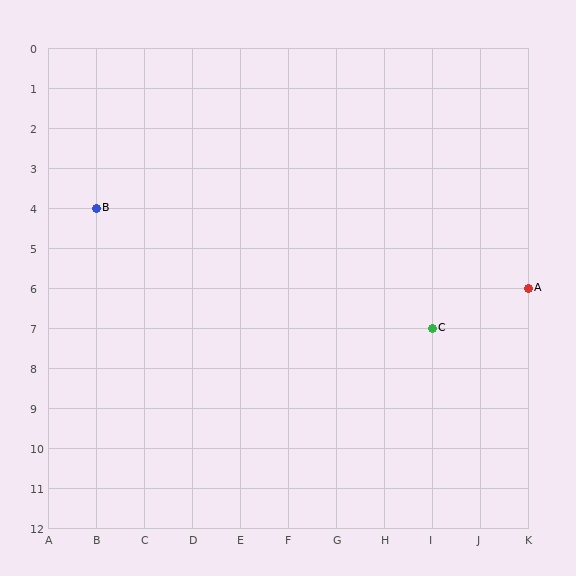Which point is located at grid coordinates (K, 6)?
Point A is at (K, 6).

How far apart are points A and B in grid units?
Points A and B are 9 columns and 2 rows apart (about 9.2 grid units diagonally).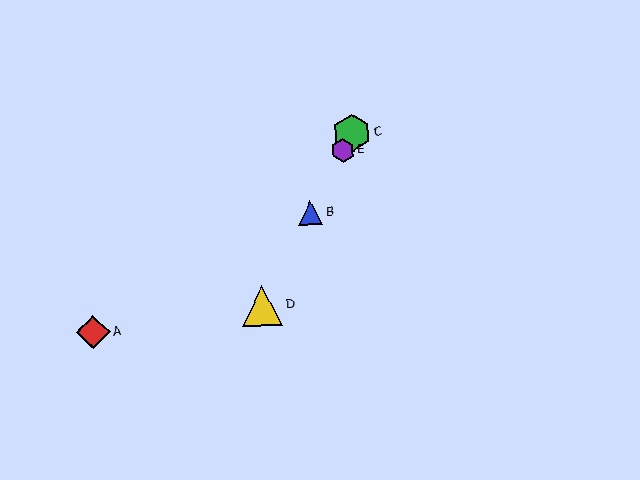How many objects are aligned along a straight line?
4 objects (B, C, D, E) are aligned along a straight line.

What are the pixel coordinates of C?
Object C is at (352, 133).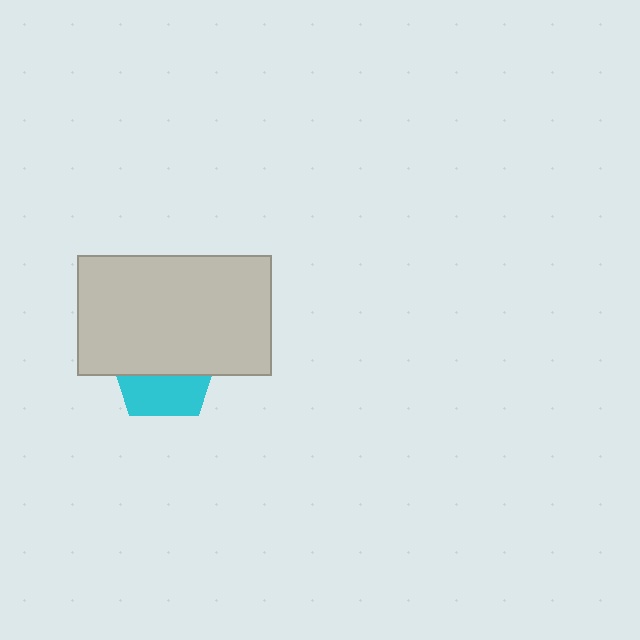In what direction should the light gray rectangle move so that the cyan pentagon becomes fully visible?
The light gray rectangle should move up. That is the shortest direction to clear the overlap and leave the cyan pentagon fully visible.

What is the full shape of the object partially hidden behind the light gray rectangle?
The partially hidden object is a cyan pentagon.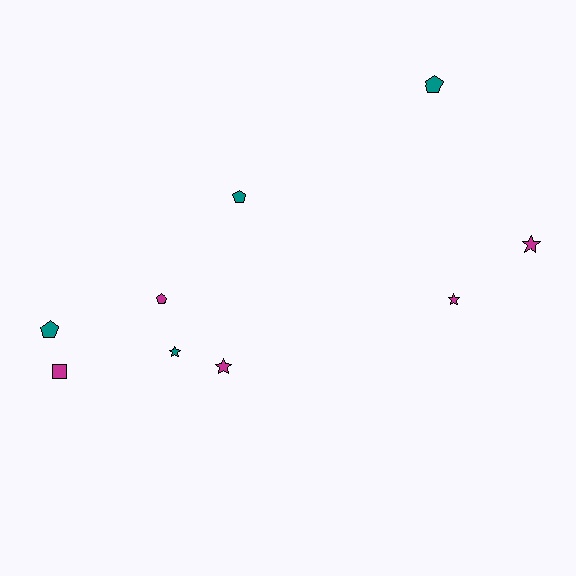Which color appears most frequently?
Magenta, with 5 objects.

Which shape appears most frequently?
Pentagon, with 4 objects.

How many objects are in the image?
There are 9 objects.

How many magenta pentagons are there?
There is 1 magenta pentagon.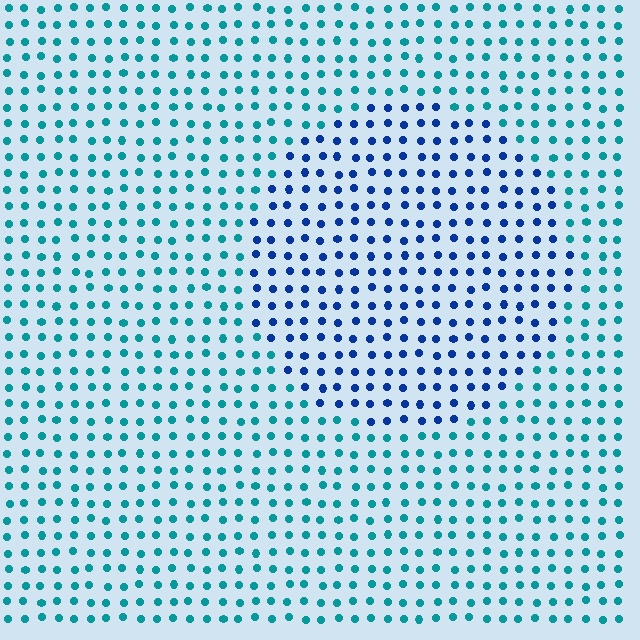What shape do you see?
I see a circle.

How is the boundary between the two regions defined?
The boundary is defined purely by a slight shift in hue (about 41 degrees). Spacing, size, and orientation are identical on both sides.